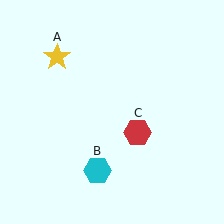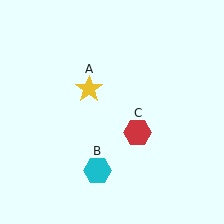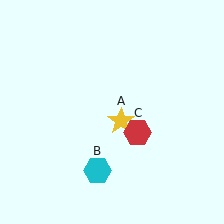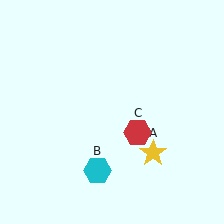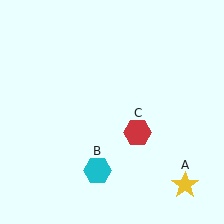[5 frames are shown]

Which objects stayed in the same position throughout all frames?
Cyan hexagon (object B) and red hexagon (object C) remained stationary.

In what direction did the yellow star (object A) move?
The yellow star (object A) moved down and to the right.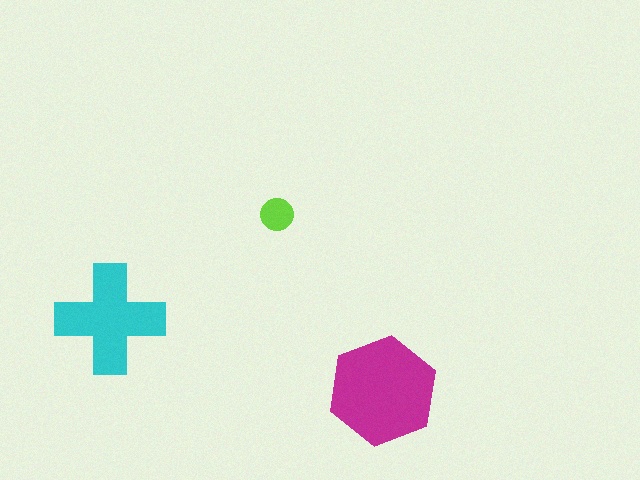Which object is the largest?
The magenta hexagon.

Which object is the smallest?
The lime circle.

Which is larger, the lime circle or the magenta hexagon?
The magenta hexagon.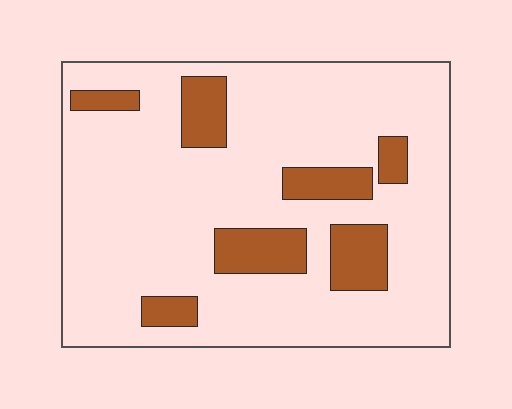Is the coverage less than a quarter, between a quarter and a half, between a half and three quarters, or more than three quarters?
Less than a quarter.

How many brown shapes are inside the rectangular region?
7.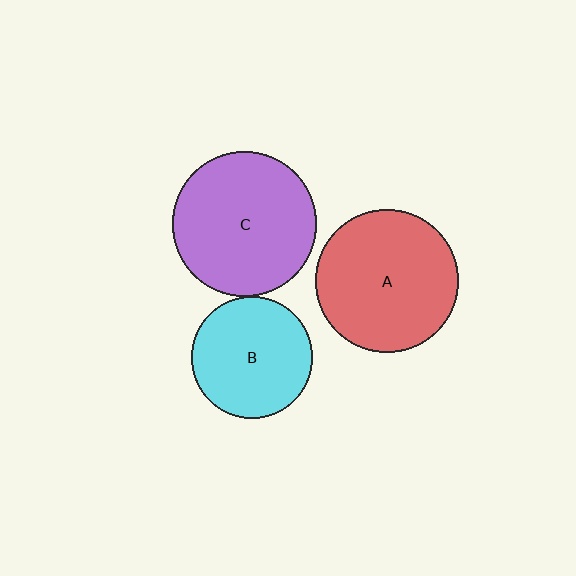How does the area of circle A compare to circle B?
Approximately 1.4 times.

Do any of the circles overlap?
No, none of the circles overlap.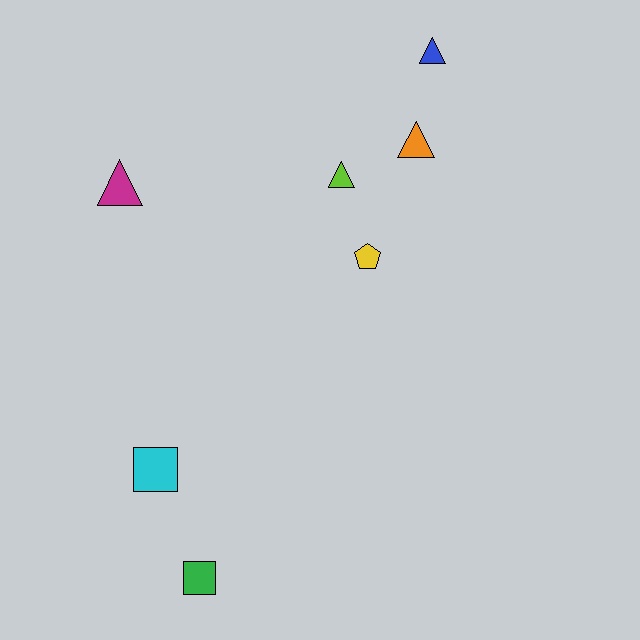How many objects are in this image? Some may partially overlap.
There are 7 objects.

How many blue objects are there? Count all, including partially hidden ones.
There is 1 blue object.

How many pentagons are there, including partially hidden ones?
There is 1 pentagon.